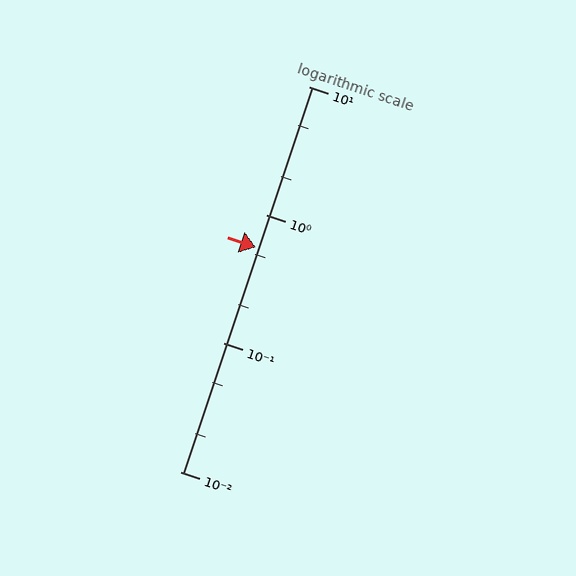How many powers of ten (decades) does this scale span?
The scale spans 3 decades, from 0.01 to 10.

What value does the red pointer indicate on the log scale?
The pointer indicates approximately 0.56.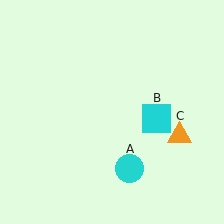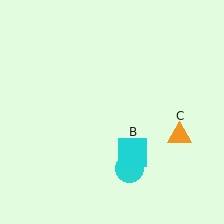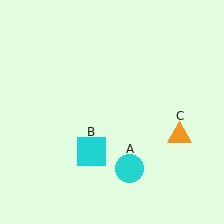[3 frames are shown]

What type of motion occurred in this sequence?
The cyan square (object B) rotated clockwise around the center of the scene.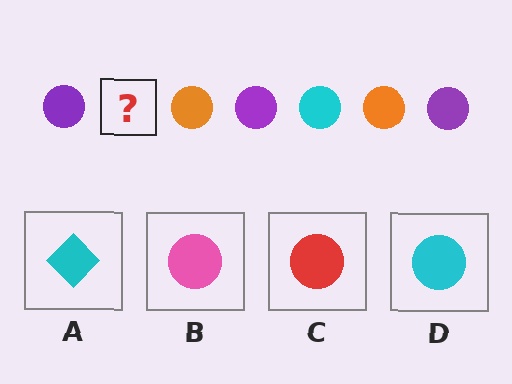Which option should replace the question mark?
Option D.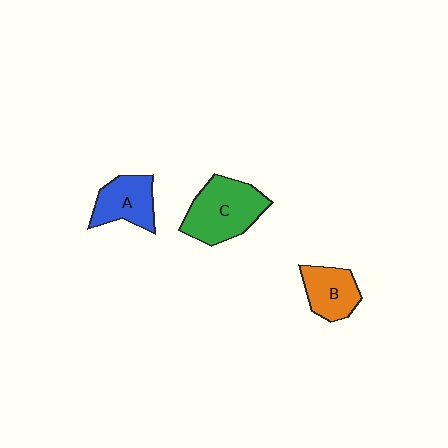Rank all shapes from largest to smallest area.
From largest to smallest: C (green), A (blue), B (orange).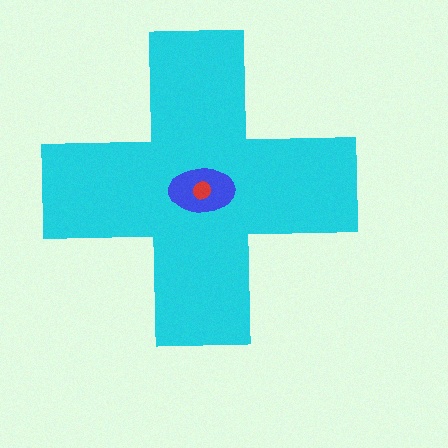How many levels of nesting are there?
3.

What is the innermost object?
The red circle.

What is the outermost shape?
The cyan cross.